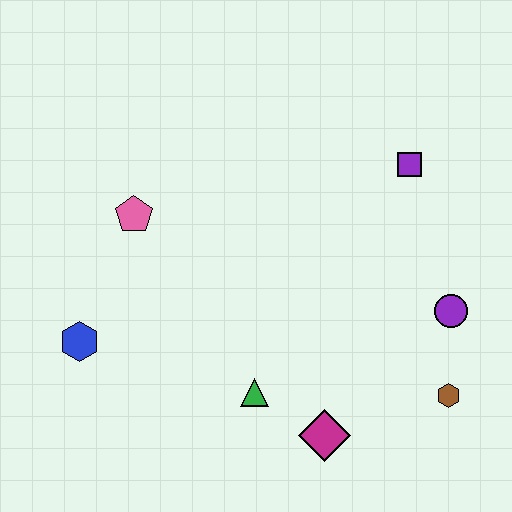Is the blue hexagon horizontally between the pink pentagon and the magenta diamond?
No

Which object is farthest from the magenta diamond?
The pink pentagon is farthest from the magenta diamond.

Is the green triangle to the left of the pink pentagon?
No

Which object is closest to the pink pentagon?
The blue hexagon is closest to the pink pentagon.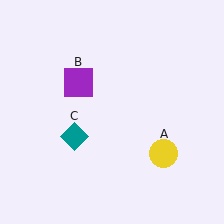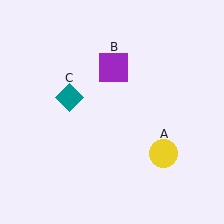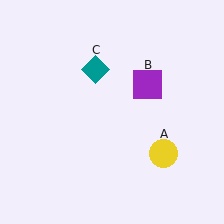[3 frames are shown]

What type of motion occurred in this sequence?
The purple square (object B), teal diamond (object C) rotated clockwise around the center of the scene.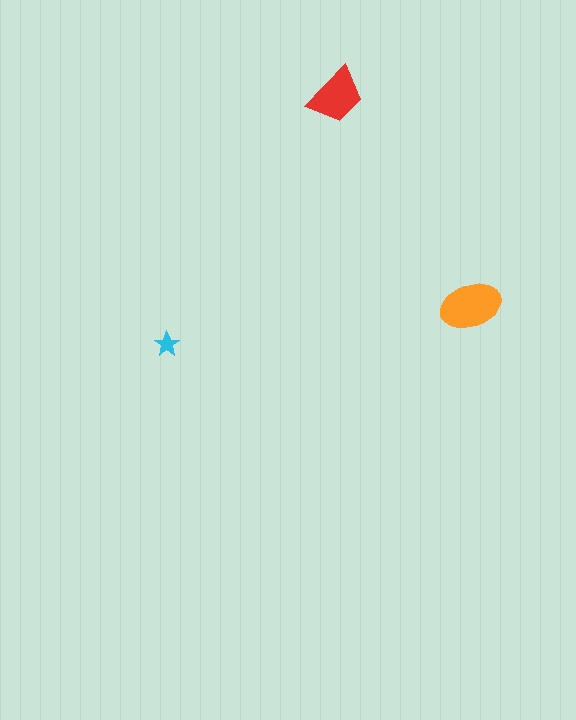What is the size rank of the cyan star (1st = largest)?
3rd.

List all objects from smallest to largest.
The cyan star, the red trapezoid, the orange ellipse.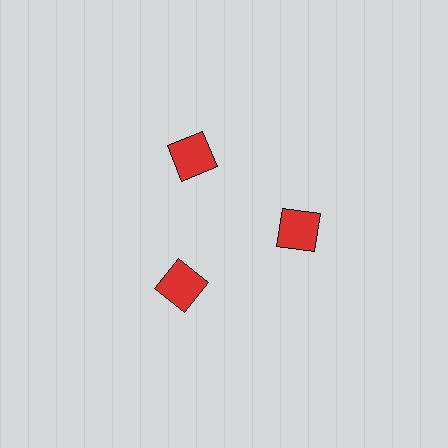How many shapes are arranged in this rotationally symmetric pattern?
There are 3 shapes, arranged in 3 groups of 1.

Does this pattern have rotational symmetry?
Yes, this pattern has 3-fold rotational symmetry. It looks the same after rotating 120 degrees around the center.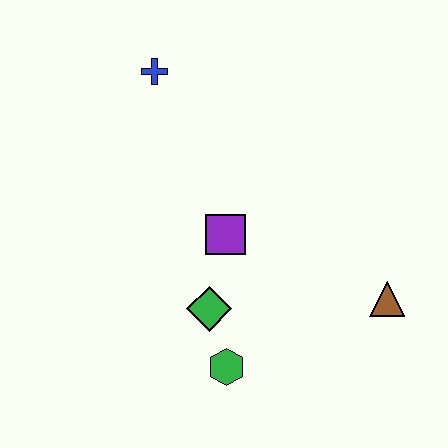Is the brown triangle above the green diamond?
Yes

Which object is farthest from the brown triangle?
The blue cross is farthest from the brown triangle.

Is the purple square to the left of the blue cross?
No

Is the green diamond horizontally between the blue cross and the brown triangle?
Yes